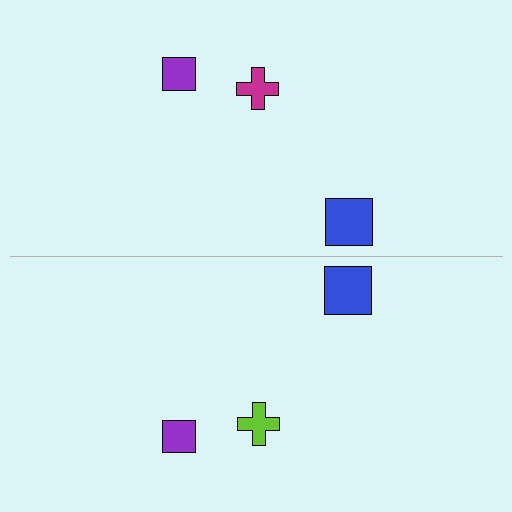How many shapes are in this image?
There are 6 shapes in this image.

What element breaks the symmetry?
The lime cross on the bottom side breaks the symmetry — its mirror counterpart is magenta.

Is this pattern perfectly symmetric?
No, the pattern is not perfectly symmetric. The lime cross on the bottom side breaks the symmetry — its mirror counterpart is magenta.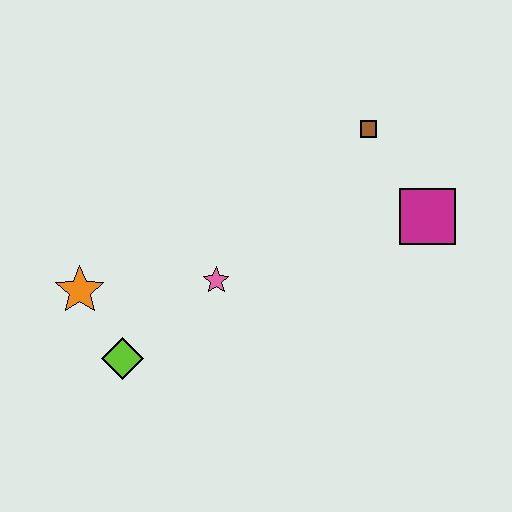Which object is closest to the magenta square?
The brown square is closest to the magenta square.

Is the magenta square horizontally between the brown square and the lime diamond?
No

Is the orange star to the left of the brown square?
Yes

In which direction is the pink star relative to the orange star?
The pink star is to the right of the orange star.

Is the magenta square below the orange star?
No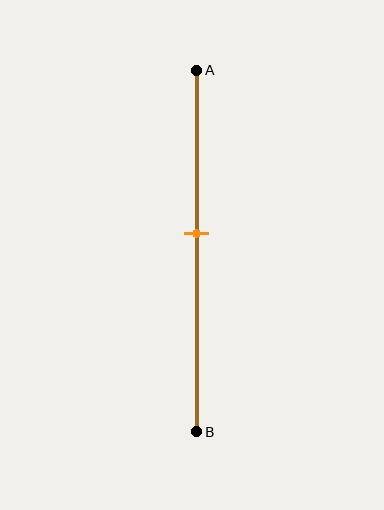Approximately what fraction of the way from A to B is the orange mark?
The orange mark is approximately 45% of the way from A to B.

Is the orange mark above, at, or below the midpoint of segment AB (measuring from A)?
The orange mark is above the midpoint of segment AB.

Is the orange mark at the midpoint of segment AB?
No, the mark is at about 45% from A, not at the 50% midpoint.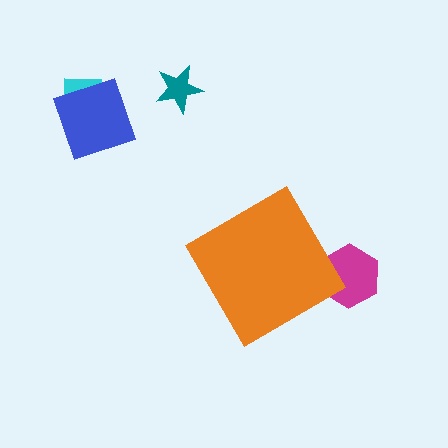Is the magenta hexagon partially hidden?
Yes, the magenta hexagon is partially hidden behind the orange diamond.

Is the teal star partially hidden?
No, the teal star is fully visible.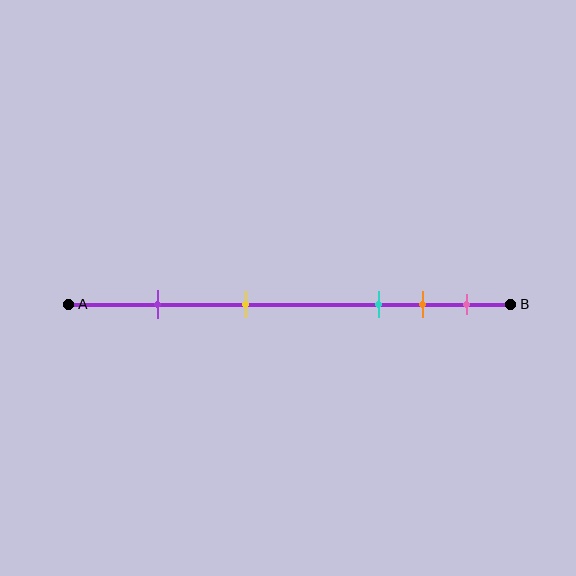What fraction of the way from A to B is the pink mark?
The pink mark is approximately 90% (0.9) of the way from A to B.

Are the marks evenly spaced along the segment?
No, the marks are not evenly spaced.